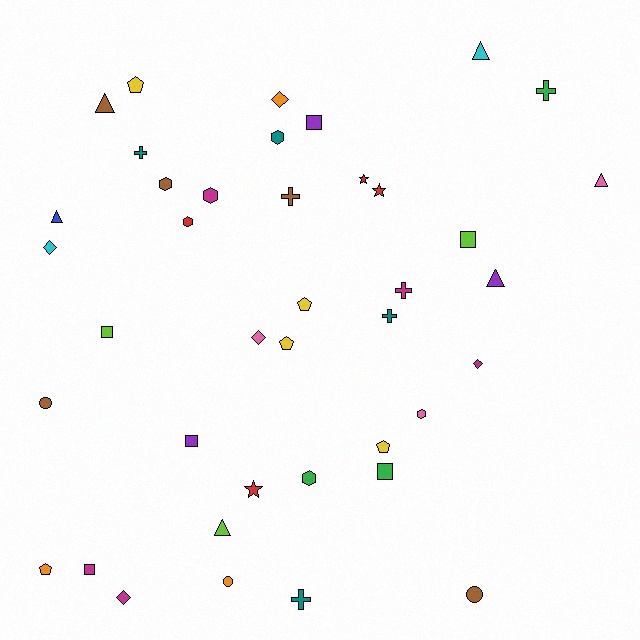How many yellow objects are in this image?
There are 4 yellow objects.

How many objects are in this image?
There are 40 objects.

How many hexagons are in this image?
There are 6 hexagons.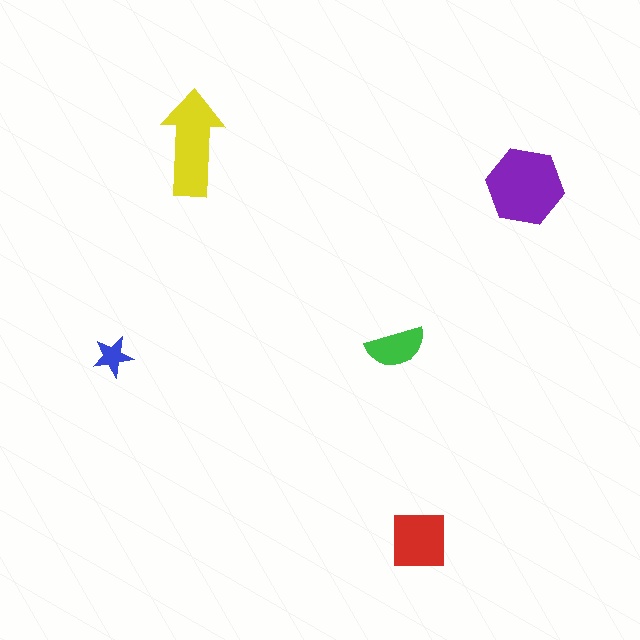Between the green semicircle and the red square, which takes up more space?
The red square.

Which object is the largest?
The purple hexagon.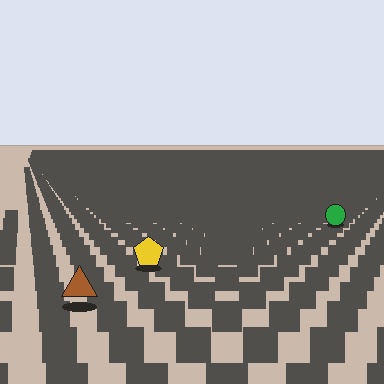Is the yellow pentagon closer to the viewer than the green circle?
Yes. The yellow pentagon is closer — you can tell from the texture gradient: the ground texture is coarser near it.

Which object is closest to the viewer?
The brown triangle is closest. The texture marks near it are larger and more spread out.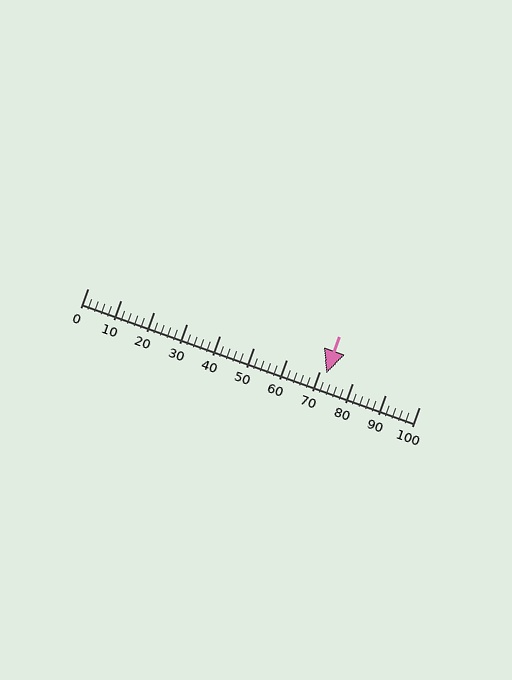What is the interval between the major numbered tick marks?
The major tick marks are spaced 10 units apart.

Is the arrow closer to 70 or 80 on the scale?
The arrow is closer to 70.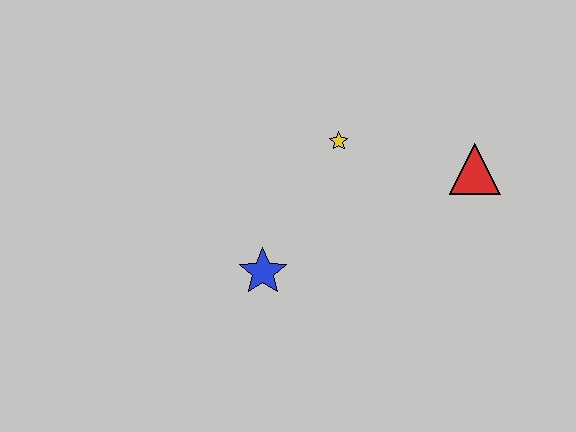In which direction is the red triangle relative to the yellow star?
The red triangle is to the right of the yellow star.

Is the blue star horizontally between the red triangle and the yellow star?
No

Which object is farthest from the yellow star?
The blue star is farthest from the yellow star.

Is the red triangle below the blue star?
No